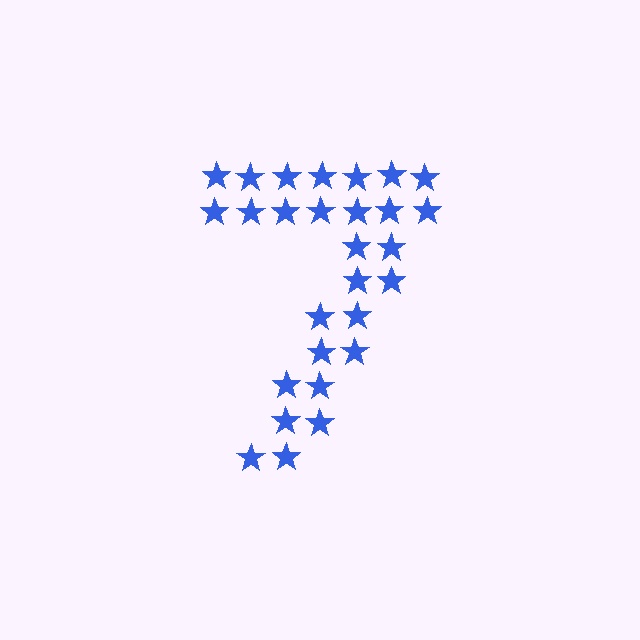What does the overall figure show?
The overall figure shows the digit 7.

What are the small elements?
The small elements are stars.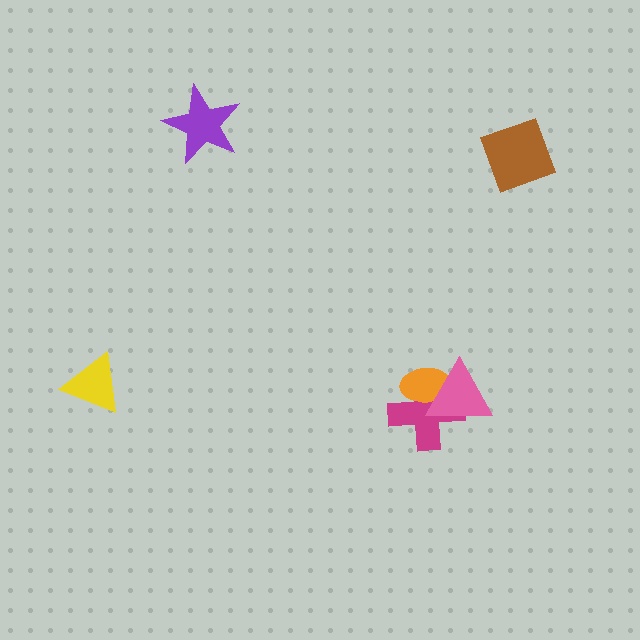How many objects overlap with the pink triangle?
2 objects overlap with the pink triangle.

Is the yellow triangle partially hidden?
No, no other shape covers it.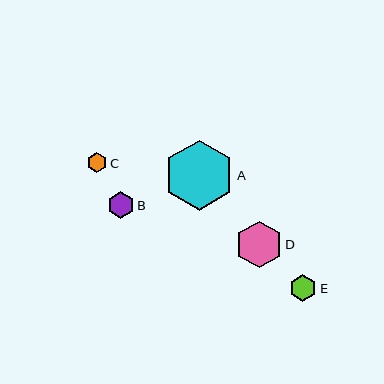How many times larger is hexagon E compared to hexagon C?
Hexagon E is approximately 1.4 times the size of hexagon C.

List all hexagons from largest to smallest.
From largest to smallest: A, D, E, B, C.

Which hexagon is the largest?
Hexagon A is the largest with a size of approximately 70 pixels.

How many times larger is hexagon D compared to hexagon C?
Hexagon D is approximately 2.3 times the size of hexagon C.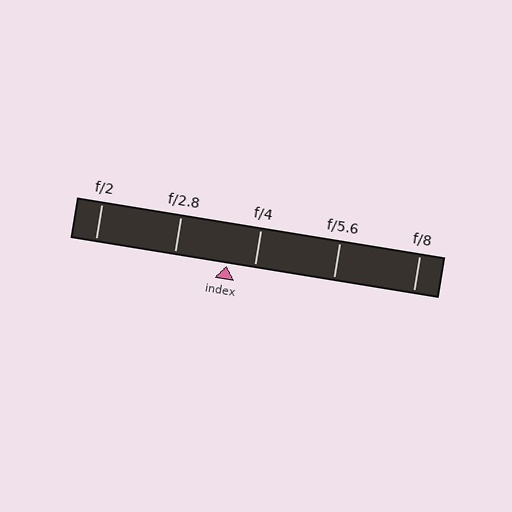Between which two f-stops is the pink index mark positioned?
The index mark is between f/2.8 and f/4.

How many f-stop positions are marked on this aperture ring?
There are 5 f-stop positions marked.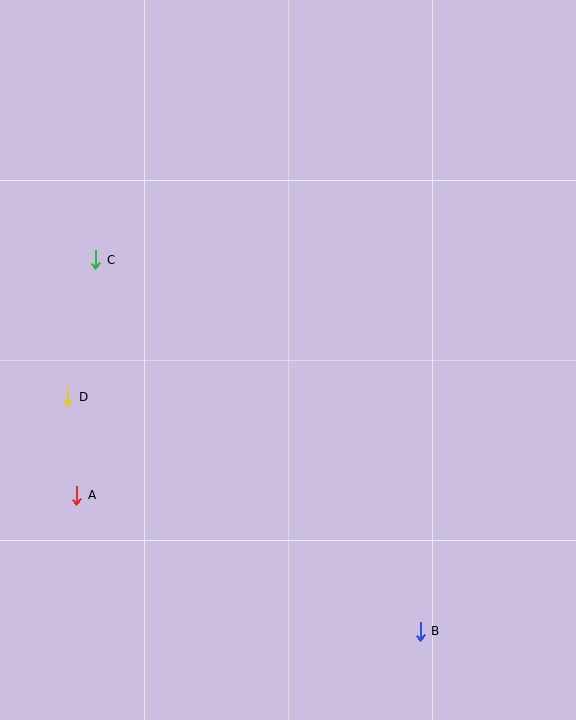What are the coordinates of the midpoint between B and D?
The midpoint between B and D is at (244, 514).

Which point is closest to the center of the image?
Point C at (96, 260) is closest to the center.